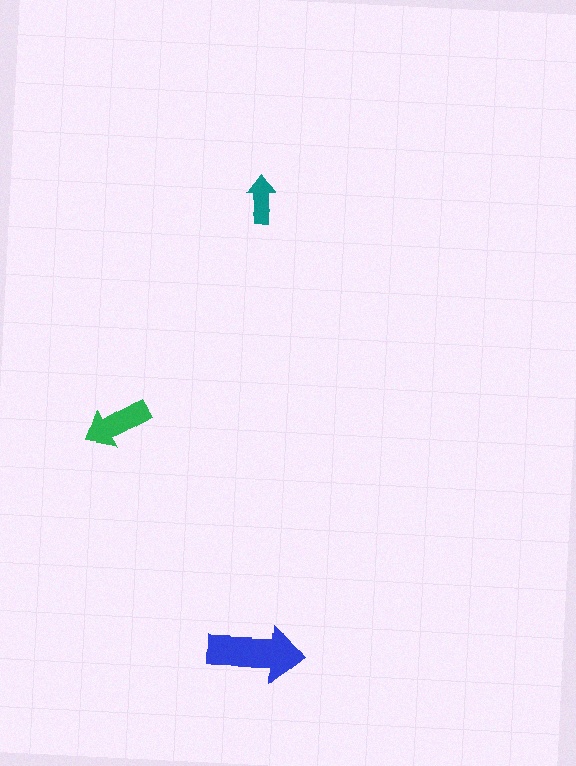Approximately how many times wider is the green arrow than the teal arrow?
About 1.5 times wider.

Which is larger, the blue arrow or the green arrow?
The blue one.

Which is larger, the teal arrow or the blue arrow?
The blue one.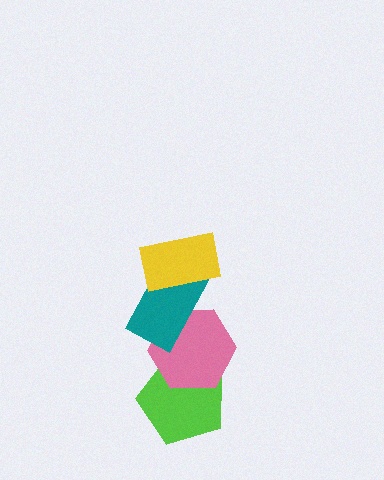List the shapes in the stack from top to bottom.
From top to bottom: the yellow rectangle, the teal rectangle, the pink hexagon, the lime pentagon.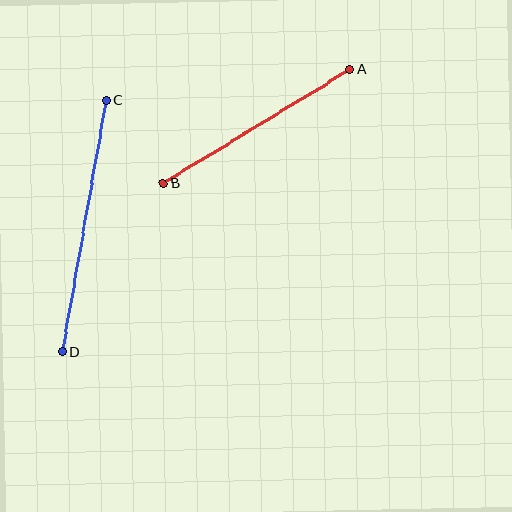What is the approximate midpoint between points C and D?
The midpoint is at approximately (84, 226) pixels.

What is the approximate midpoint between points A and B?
The midpoint is at approximately (256, 126) pixels.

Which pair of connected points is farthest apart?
Points C and D are farthest apart.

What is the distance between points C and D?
The distance is approximately 255 pixels.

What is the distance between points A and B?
The distance is approximately 219 pixels.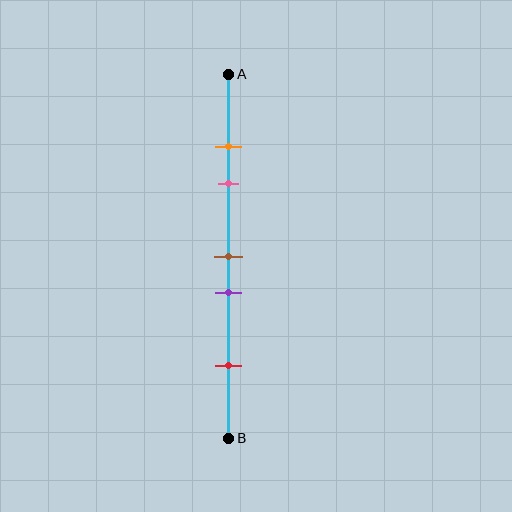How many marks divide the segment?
There are 5 marks dividing the segment.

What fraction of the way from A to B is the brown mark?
The brown mark is approximately 50% (0.5) of the way from A to B.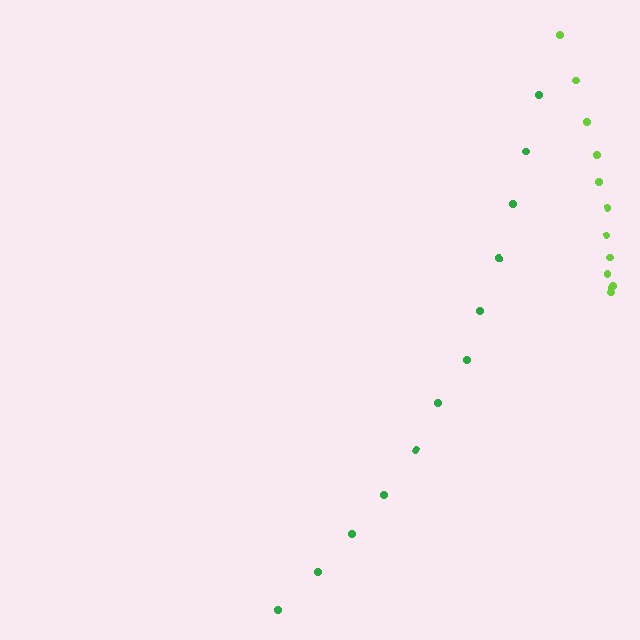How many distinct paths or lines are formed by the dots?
There are 2 distinct paths.